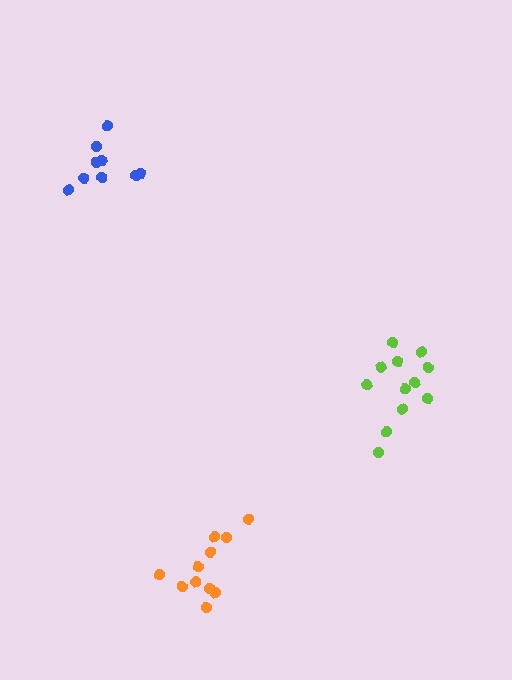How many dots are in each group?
Group 1: 12 dots, Group 2: 9 dots, Group 3: 11 dots (32 total).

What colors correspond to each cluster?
The clusters are colored: lime, blue, orange.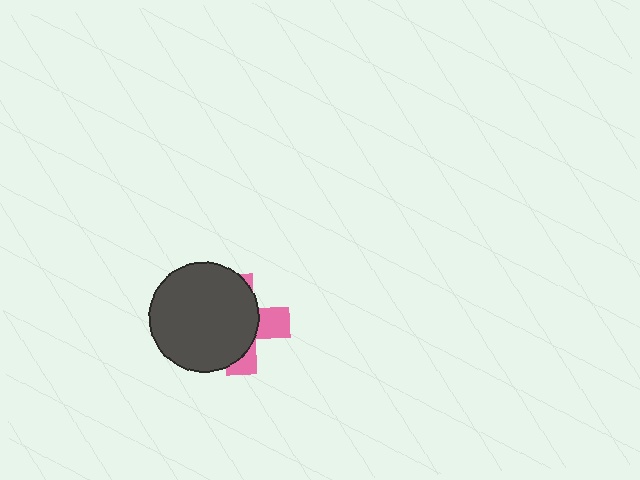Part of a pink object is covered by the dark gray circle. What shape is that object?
It is a cross.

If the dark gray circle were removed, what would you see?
You would see the complete pink cross.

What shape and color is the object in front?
The object in front is a dark gray circle.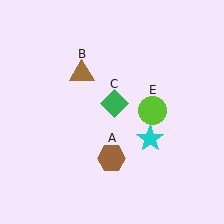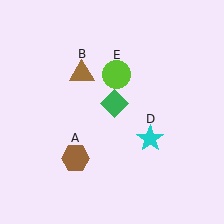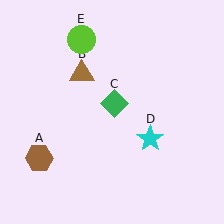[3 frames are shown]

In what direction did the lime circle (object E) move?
The lime circle (object E) moved up and to the left.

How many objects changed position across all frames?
2 objects changed position: brown hexagon (object A), lime circle (object E).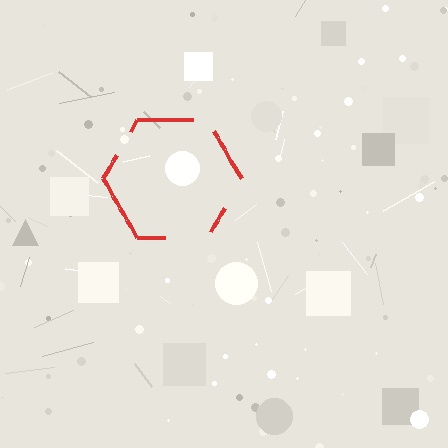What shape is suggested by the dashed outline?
The dashed outline suggests a hexagon.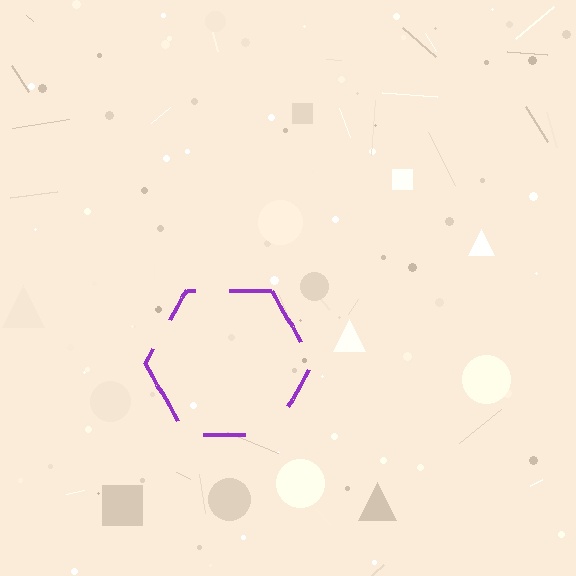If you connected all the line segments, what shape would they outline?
They would outline a hexagon.